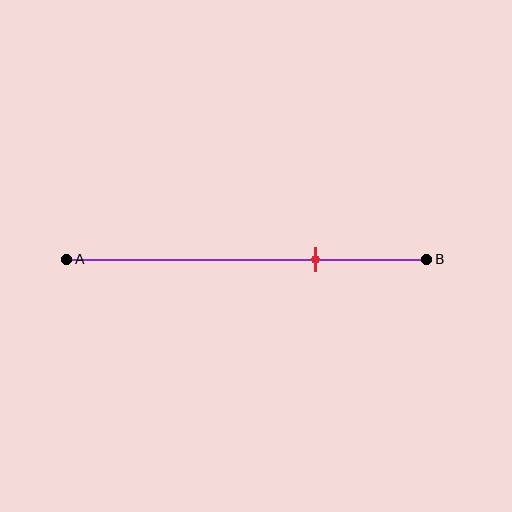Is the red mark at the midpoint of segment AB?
No, the mark is at about 70% from A, not at the 50% midpoint.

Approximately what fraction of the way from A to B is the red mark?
The red mark is approximately 70% of the way from A to B.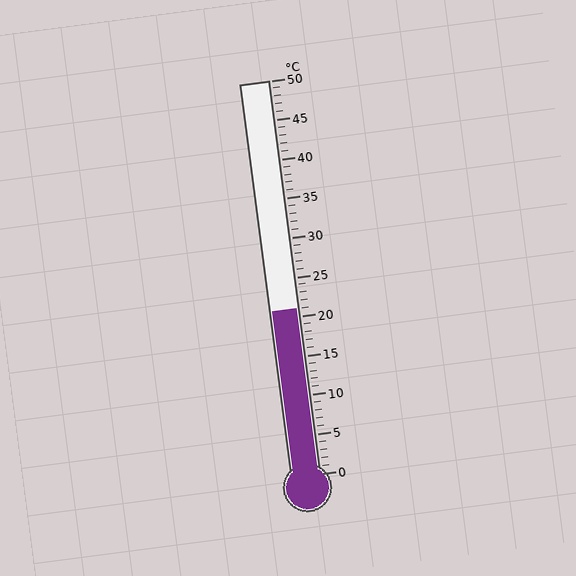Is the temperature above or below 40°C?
The temperature is below 40°C.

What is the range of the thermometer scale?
The thermometer scale ranges from 0°C to 50°C.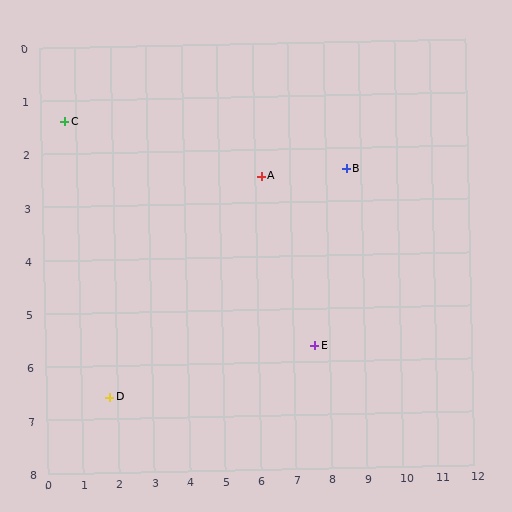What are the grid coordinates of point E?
Point E is at approximately (7.6, 5.7).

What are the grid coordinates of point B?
Point B is at approximately (8.6, 2.4).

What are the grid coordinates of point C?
Point C is at approximately (0.7, 1.4).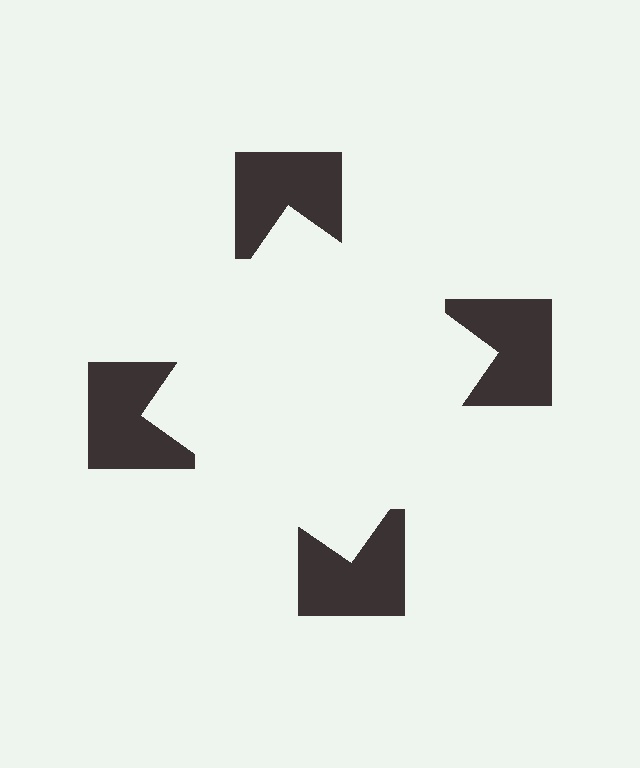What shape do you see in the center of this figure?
An illusory square — its edges are inferred from the aligned wedge cuts in the notched squares, not physically drawn.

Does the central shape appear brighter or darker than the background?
It typically appears slightly brighter than the background, even though no actual brightness change is drawn.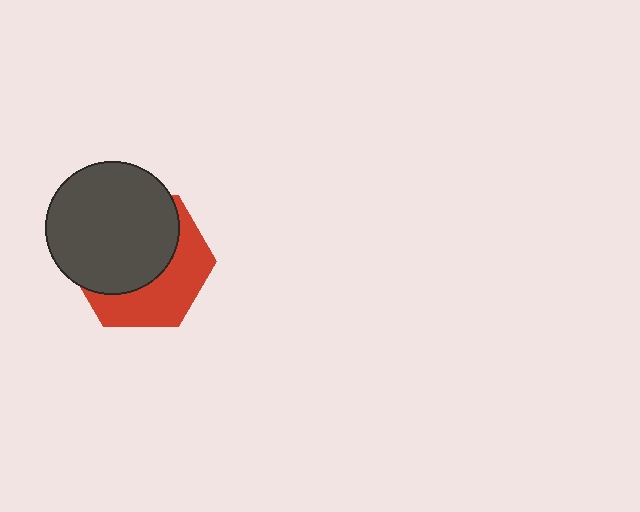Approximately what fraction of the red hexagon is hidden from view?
Roughly 58% of the red hexagon is hidden behind the dark gray circle.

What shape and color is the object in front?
The object in front is a dark gray circle.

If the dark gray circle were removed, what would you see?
You would see the complete red hexagon.